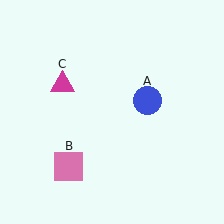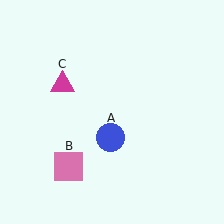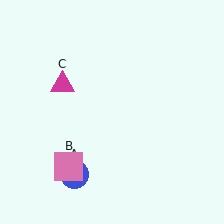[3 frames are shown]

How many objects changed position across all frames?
1 object changed position: blue circle (object A).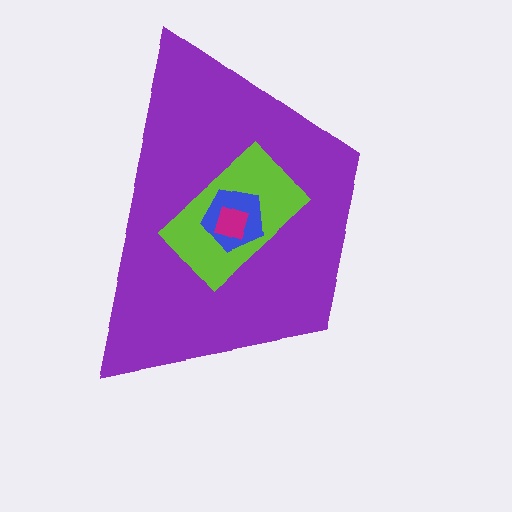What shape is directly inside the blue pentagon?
The magenta square.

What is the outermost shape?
The purple trapezoid.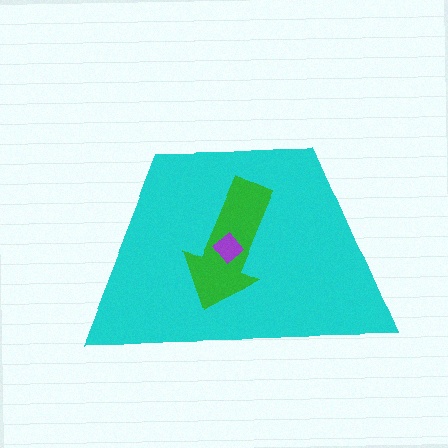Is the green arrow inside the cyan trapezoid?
Yes.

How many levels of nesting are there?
3.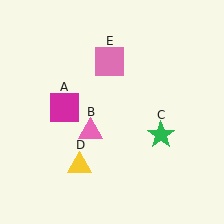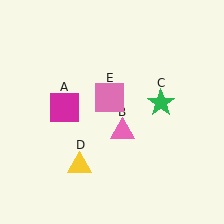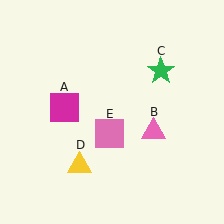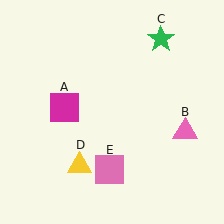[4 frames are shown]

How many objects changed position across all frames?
3 objects changed position: pink triangle (object B), green star (object C), pink square (object E).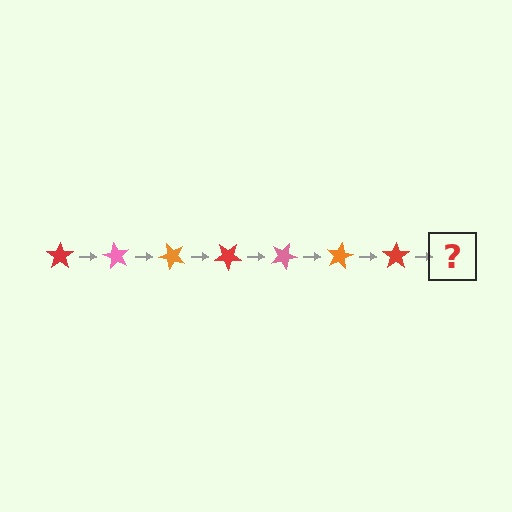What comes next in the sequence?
The next element should be a pink star, rotated 420 degrees from the start.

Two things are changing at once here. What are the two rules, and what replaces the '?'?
The two rules are that it rotates 60 degrees each step and the color cycles through red, pink, and orange. The '?' should be a pink star, rotated 420 degrees from the start.